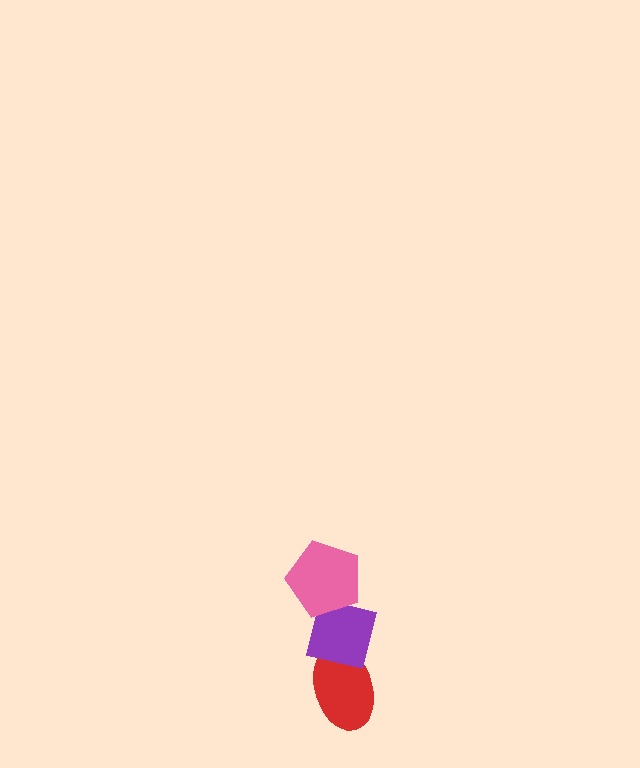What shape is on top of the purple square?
The pink pentagon is on top of the purple square.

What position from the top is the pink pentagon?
The pink pentagon is 1st from the top.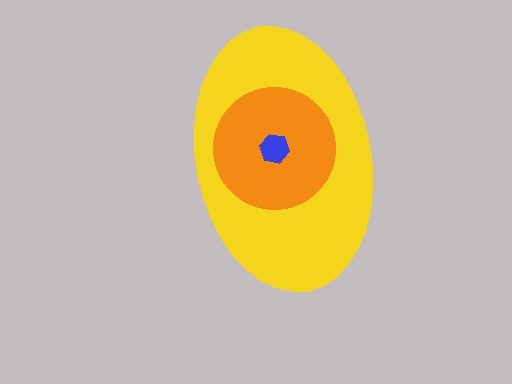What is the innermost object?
The blue hexagon.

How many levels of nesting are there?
3.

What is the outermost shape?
The yellow ellipse.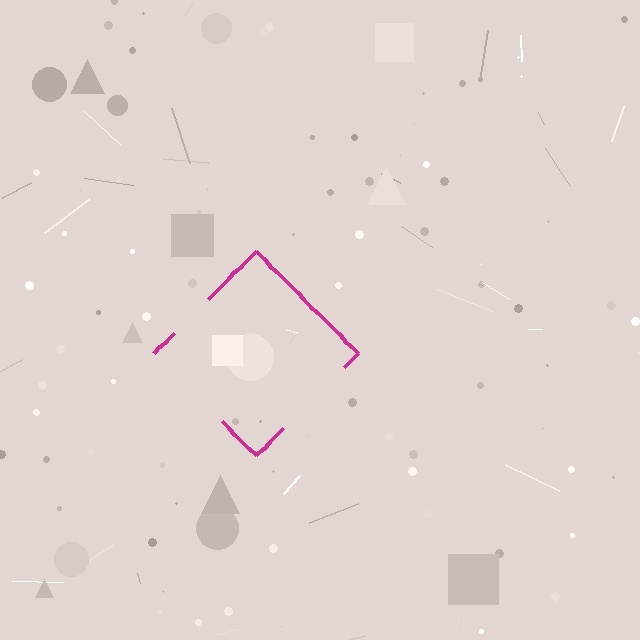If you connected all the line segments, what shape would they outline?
They would outline a diamond.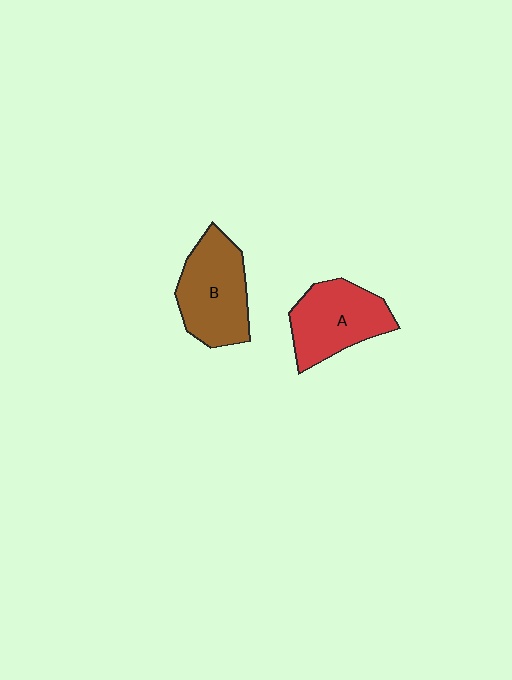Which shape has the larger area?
Shape B (brown).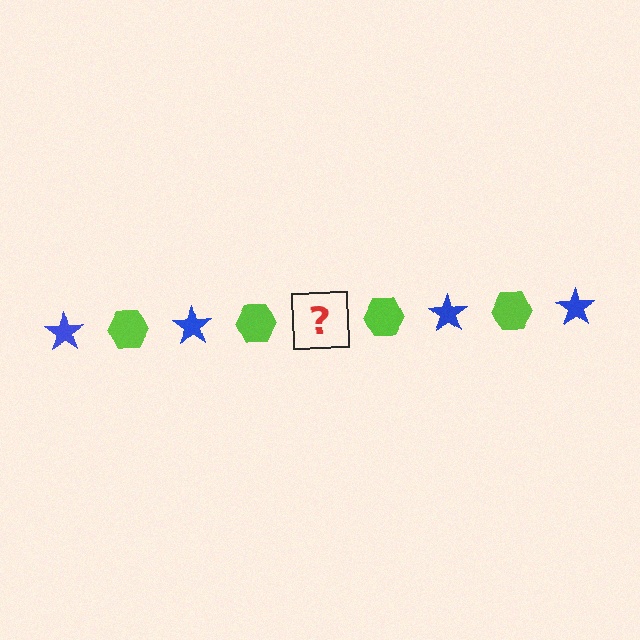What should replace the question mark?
The question mark should be replaced with a blue star.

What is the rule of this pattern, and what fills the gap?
The rule is that the pattern alternates between blue star and lime hexagon. The gap should be filled with a blue star.